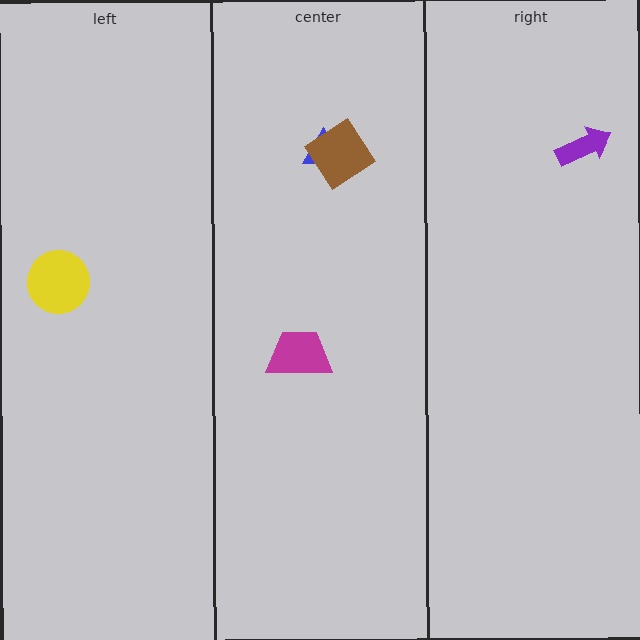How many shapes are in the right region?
1.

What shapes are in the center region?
The blue triangle, the brown diamond, the magenta trapezoid.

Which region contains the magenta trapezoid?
The center region.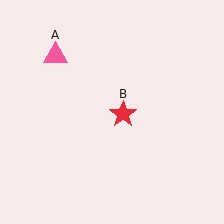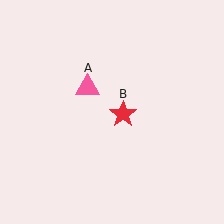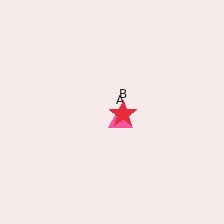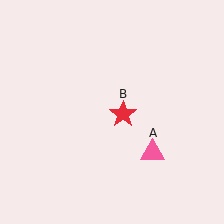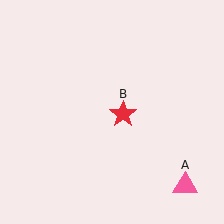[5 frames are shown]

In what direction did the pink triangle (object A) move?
The pink triangle (object A) moved down and to the right.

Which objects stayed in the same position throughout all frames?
Red star (object B) remained stationary.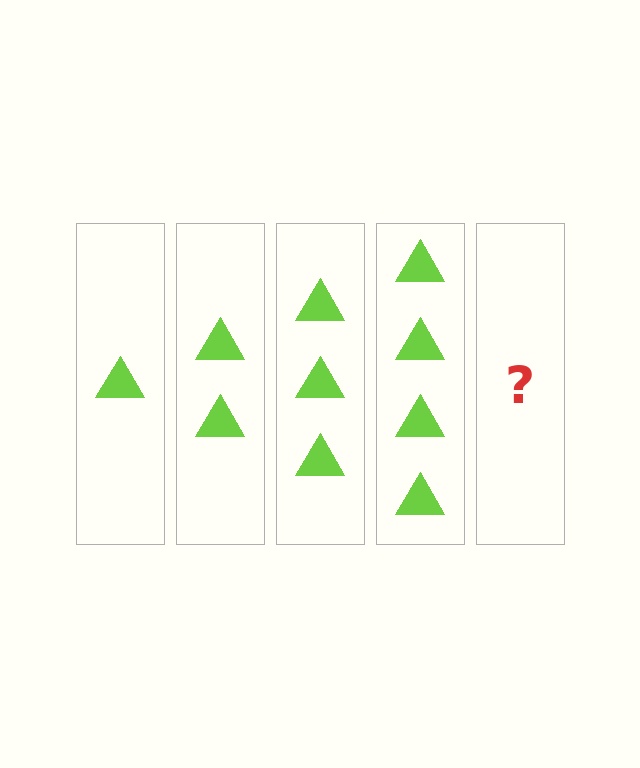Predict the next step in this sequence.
The next step is 5 triangles.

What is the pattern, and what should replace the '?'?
The pattern is that each step adds one more triangle. The '?' should be 5 triangles.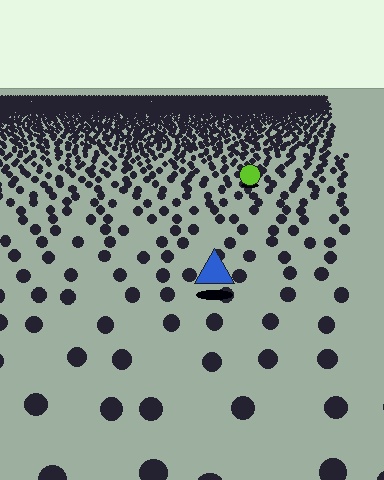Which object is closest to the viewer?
The blue triangle is closest. The texture marks near it are larger and more spread out.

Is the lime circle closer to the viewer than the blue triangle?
No. The blue triangle is closer — you can tell from the texture gradient: the ground texture is coarser near it.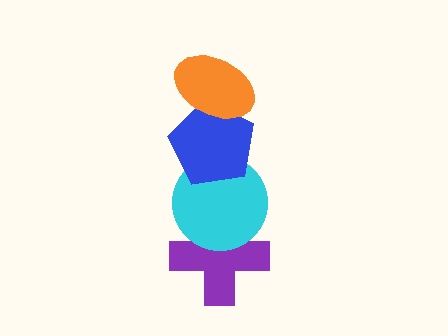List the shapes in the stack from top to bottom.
From top to bottom: the orange ellipse, the blue pentagon, the cyan circle, the purple cross.